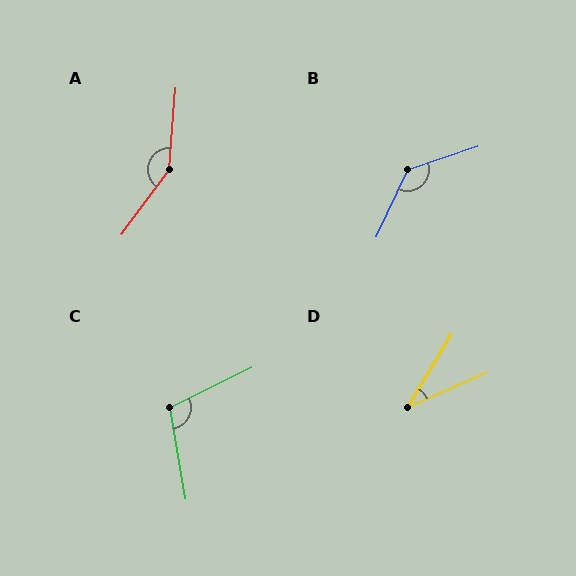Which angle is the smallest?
D, at approximately 35 degrees.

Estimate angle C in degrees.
Approximately 106 degrees.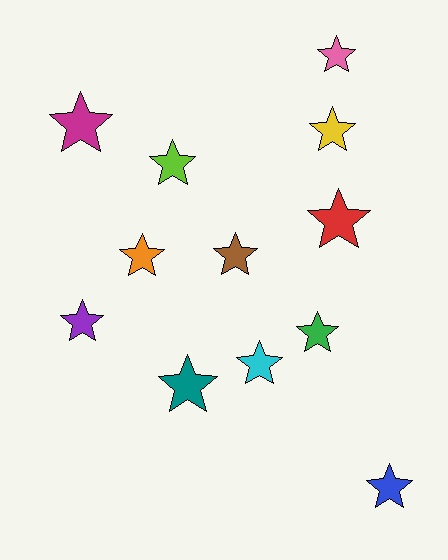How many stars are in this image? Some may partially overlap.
There are 12 stars.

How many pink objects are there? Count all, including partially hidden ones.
There is 1 pink object.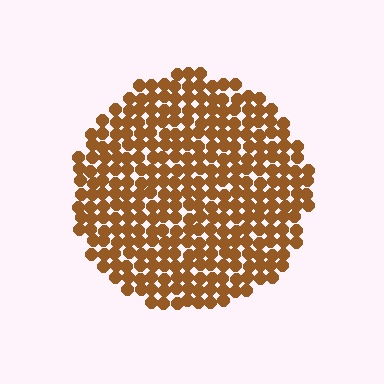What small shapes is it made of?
It is made of small circles.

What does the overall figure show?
The overall figure shows a circle.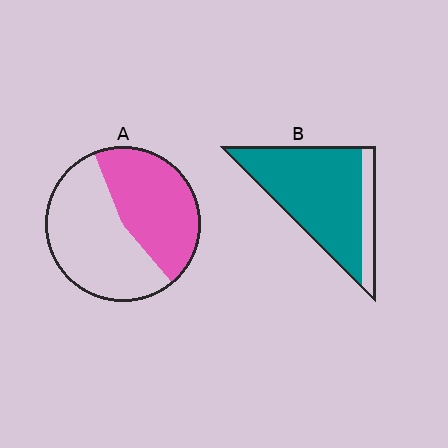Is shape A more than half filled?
No.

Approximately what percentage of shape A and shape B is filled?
A is approximately 45% and B is approximately 85%.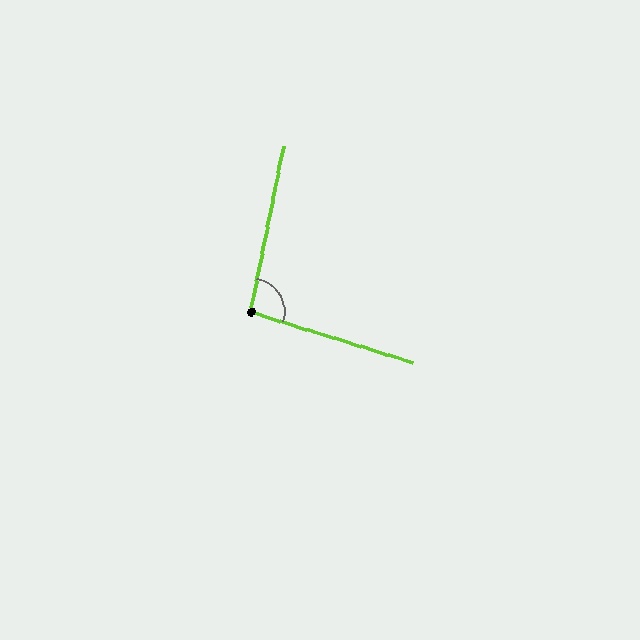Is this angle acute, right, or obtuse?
It is obtuse.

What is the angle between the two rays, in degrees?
Approximately 96 degrees.